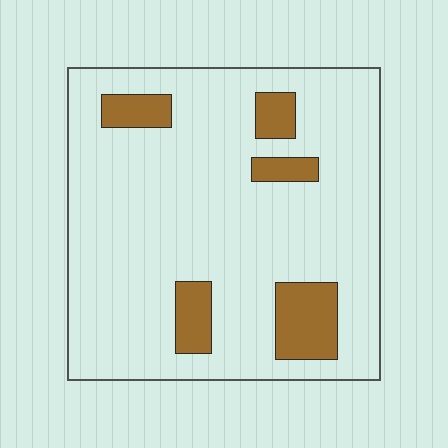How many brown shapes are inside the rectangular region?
5.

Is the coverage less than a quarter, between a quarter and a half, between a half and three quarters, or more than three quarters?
Less than a quarter.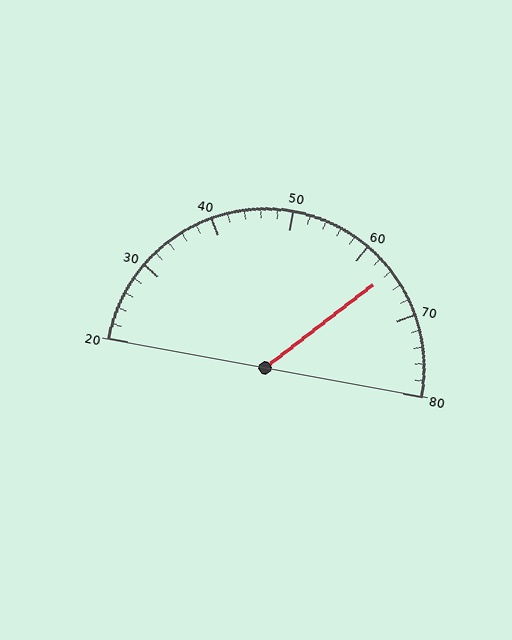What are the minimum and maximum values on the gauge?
The gauge ranges from 20 to 80.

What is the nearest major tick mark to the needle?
The nearest major tick mark is 60.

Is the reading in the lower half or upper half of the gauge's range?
The reading is in the upper half of the range (20 to 80).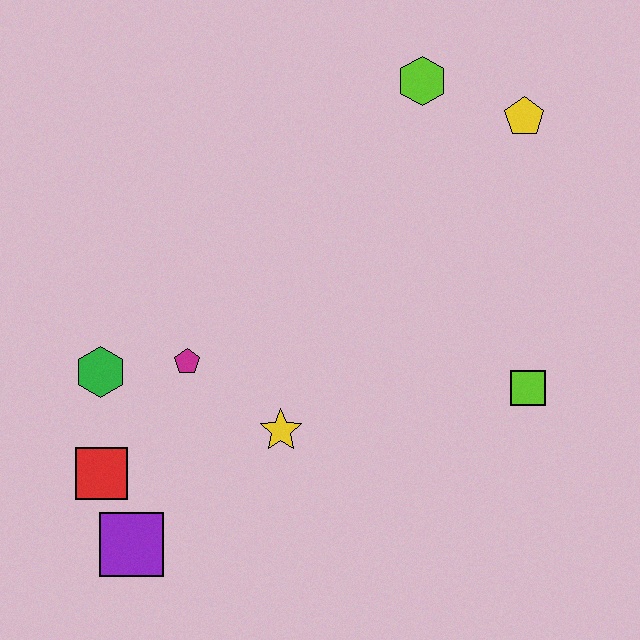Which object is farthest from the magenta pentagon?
The yellow pentagon is farthest from the magenta pentagon.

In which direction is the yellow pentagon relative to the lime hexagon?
The yellow pentagon is to the right of the lime hexagon.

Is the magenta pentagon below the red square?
No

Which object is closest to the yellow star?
The magenta pentagon is closest to the yellow star.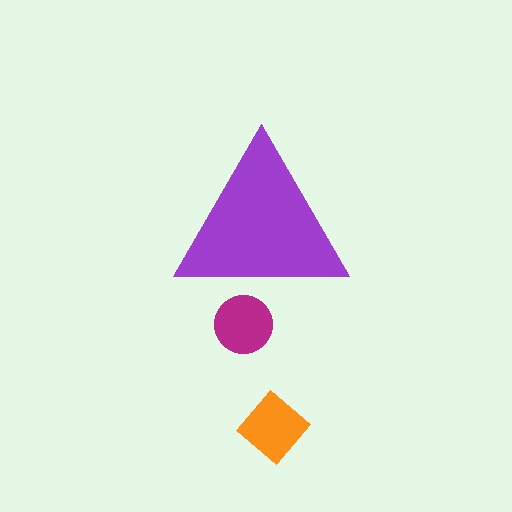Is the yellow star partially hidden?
Yes, the yellow star is partially hidden behind the purple triangle.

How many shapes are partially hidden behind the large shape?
2 shapes are partially hidden.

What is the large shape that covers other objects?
A purple triangle.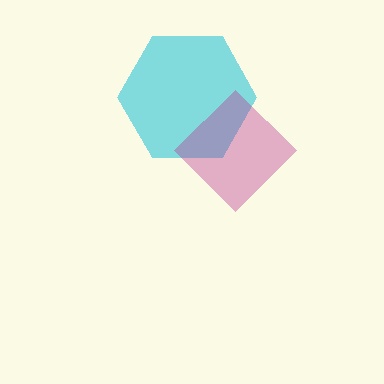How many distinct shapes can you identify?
There are 2 distinct shapes: a cyan hexagon, a magenta diamond.